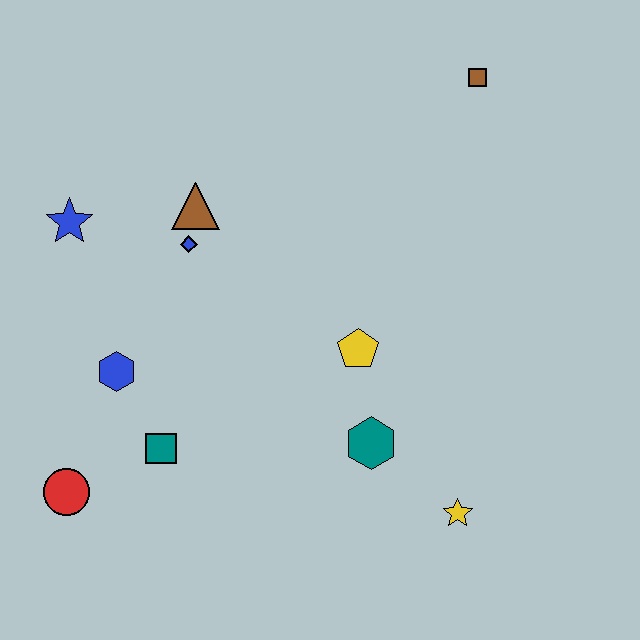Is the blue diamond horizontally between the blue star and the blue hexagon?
No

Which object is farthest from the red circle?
The brown square is farthest from the red circle.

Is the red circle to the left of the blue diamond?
Yes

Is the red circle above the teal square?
No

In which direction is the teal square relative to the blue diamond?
The teal square is below the blue diamond.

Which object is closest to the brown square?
The yellow pentagon is closest to the brown square.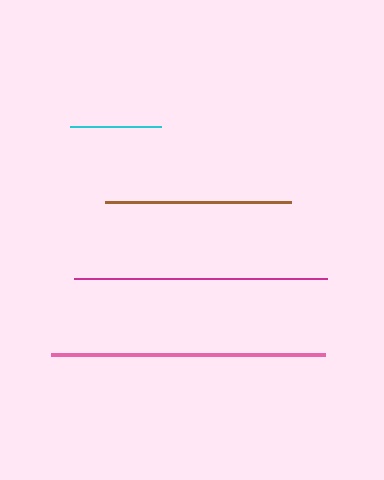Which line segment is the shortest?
The cyan line is the shortest at approximately 90 pixels.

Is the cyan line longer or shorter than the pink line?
The pink line is longer than the cyan line.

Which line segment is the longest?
The pink line is the longest at approximately 274 pixels.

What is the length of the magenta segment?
The magenta segment is approximately 253 pixels long.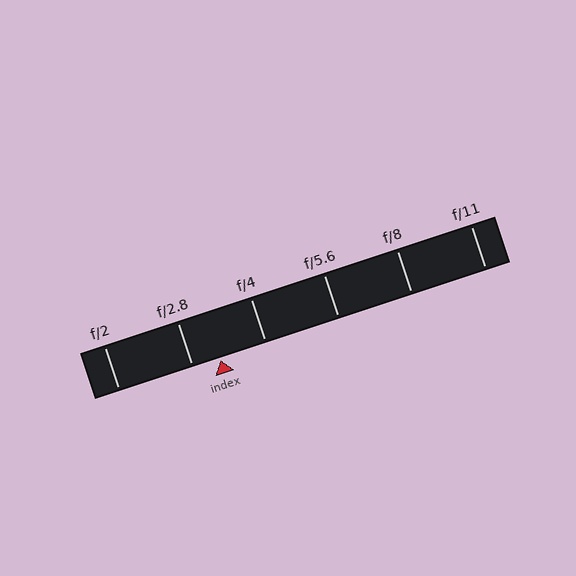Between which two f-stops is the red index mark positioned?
The index mark is between f/2.8 and f/4.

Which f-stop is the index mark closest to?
The index mark is closest to f/2.8.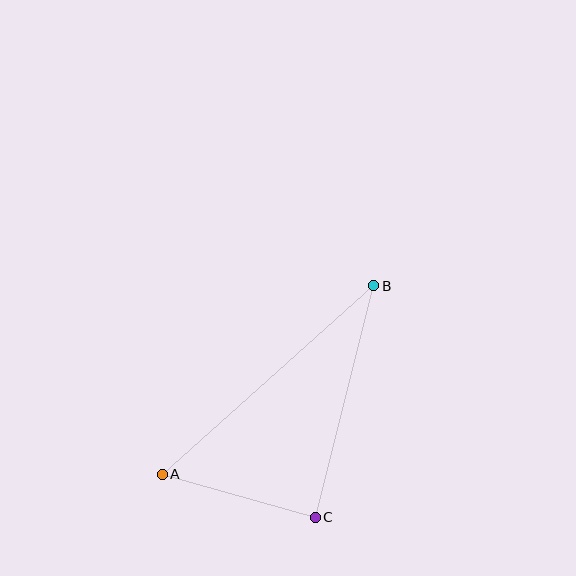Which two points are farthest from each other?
Points A and B are farthest from each other.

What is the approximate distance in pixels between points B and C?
The distance between B and C is approximately 239 pixels.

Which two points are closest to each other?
Points A and C are closest to each other.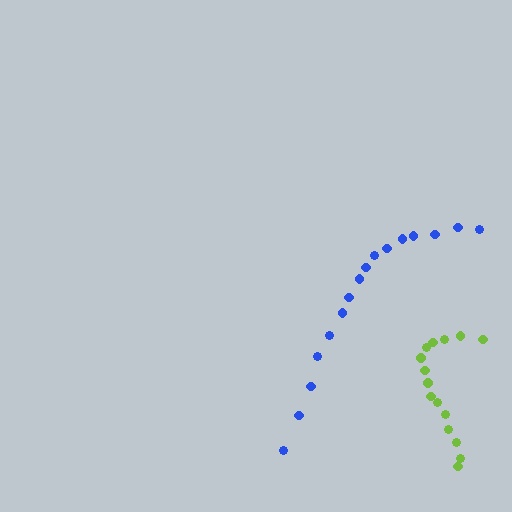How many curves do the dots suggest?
There are 2 distinct paths.